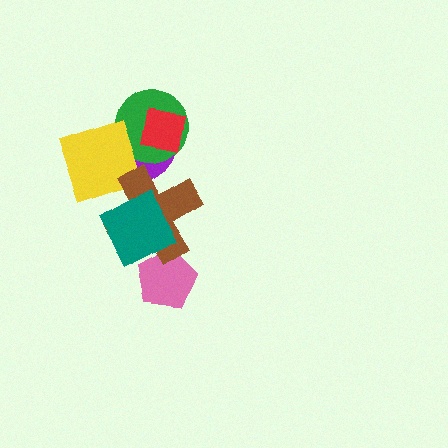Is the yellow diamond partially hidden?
Yes, it is partially covered by another shape.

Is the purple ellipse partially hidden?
Yes, it is partially covered by another shape.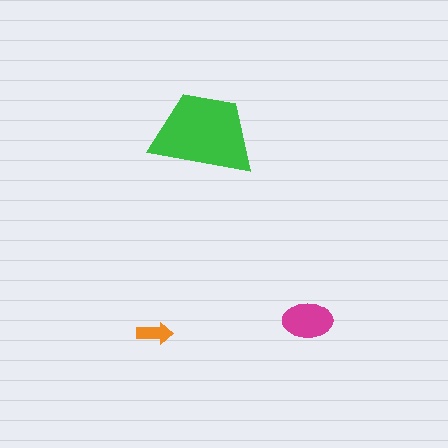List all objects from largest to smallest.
The green trapezoid, the magenta ellipse, the orange arrow.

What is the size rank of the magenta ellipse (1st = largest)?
2nd.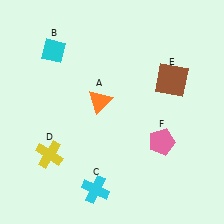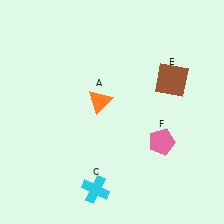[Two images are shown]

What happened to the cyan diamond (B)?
The cyan diamond (B) was removed in Image 2. It was in the top-left area of Image 1.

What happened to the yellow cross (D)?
The yellow cross (D) was removed in Image 2. It was in the bottom-left area of Image 1.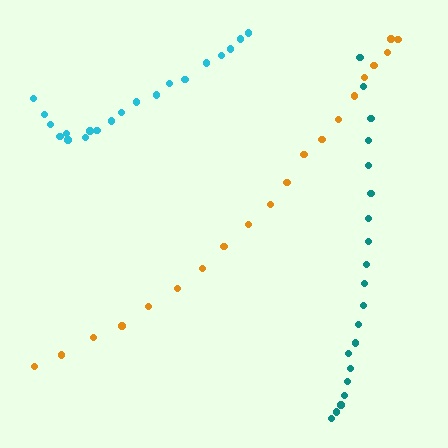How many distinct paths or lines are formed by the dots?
There are 3 distinct paths.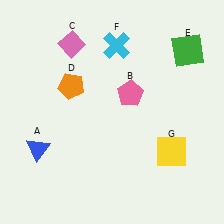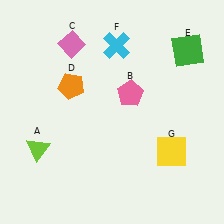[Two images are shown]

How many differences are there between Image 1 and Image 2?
There is 1 difference between the two images.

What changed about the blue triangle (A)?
In Image 1, A is blue. In Image 2, it changed to lime.